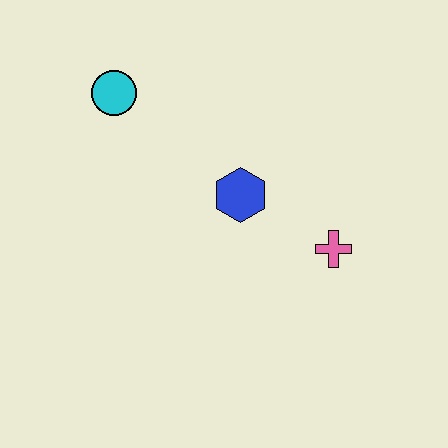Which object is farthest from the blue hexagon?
The cyan circle is farthest from the blue hexagon.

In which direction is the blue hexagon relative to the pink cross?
The blue hexagon is to the left of the pink cross.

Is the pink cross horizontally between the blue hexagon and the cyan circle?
No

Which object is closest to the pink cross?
The blue hexagon is closest to the pink cross.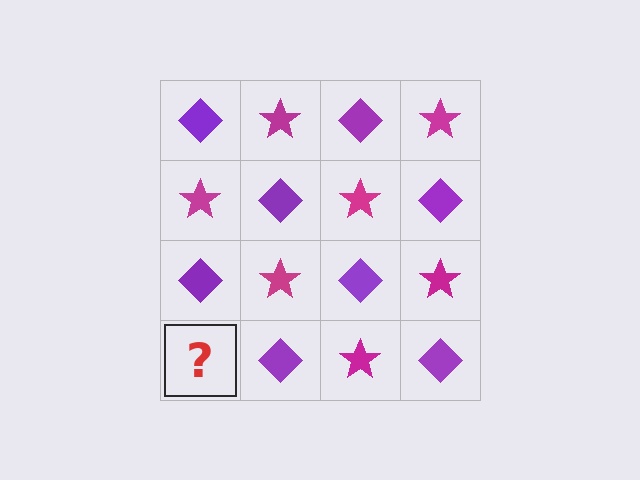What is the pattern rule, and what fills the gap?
The rule is that it alternates purple diamond and magenta star in a checkerboard pattern. The gap should be filled with a magenta star.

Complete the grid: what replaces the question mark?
The question mark should be replaced with a magenta star.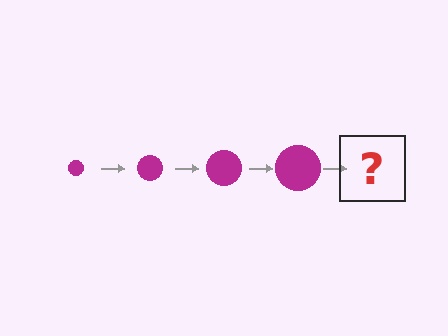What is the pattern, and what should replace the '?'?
The pattern is that the circle gets progressively larger each step. The '?' should be a magenta circle, larger than the previous one.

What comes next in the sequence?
The next element should be a magenta circle, larger than the previous one.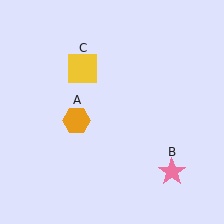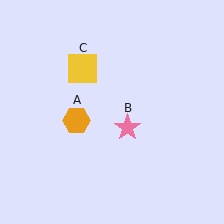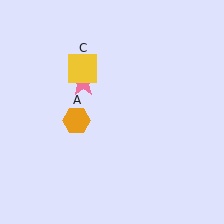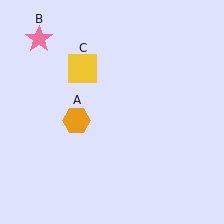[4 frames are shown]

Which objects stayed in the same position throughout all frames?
Orange hexagon (object A) and yellow square (object C) remained stationary.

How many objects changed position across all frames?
1 object changed position: pink star (object B).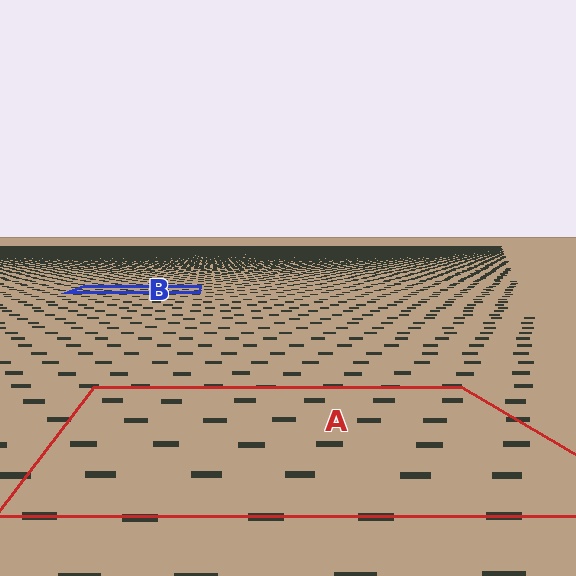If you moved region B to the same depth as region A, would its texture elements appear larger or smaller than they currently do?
They would appear larger. At a closer depth, the same texture elements are projected at a bigger on-screen size.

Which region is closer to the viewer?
Region A is closer. The texture elements there are larger and more spread out.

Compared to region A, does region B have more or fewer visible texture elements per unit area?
Region B has more texture elements per unit area — they are packed more densely because it is farther away.